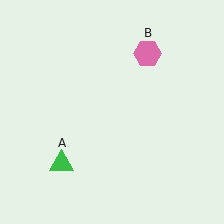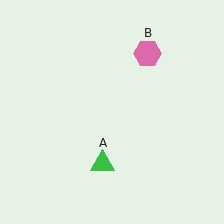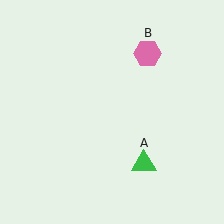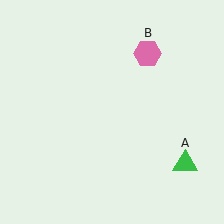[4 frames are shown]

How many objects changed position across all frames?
1 object changed position: green triangle (object A).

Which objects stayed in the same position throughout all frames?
Pink hexagon (object B) remained stationary.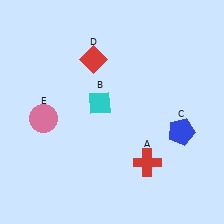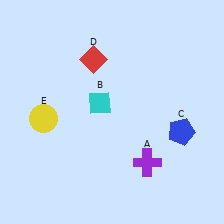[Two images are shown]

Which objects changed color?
A changed from red to purple. E changed from pink to yellow.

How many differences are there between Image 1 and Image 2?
There are 2 differences between the two images.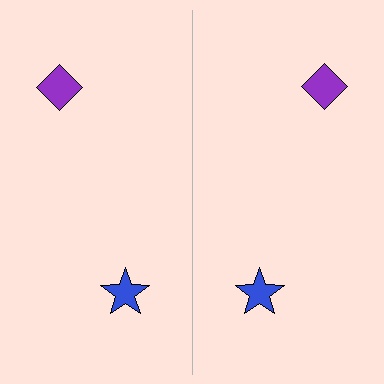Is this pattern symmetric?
Yes, this pattern has bilateral (reflection) symmetry.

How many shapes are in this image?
There are 4 shapes in this image.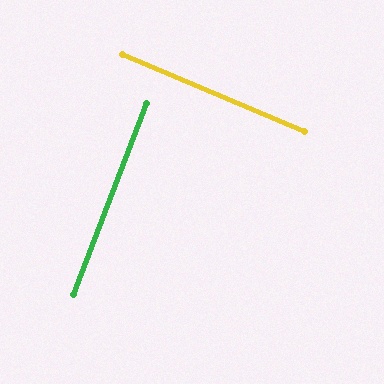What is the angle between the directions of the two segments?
Approximately 88 degrees.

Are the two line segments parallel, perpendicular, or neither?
Perpendicular — they meet at approximately 88°.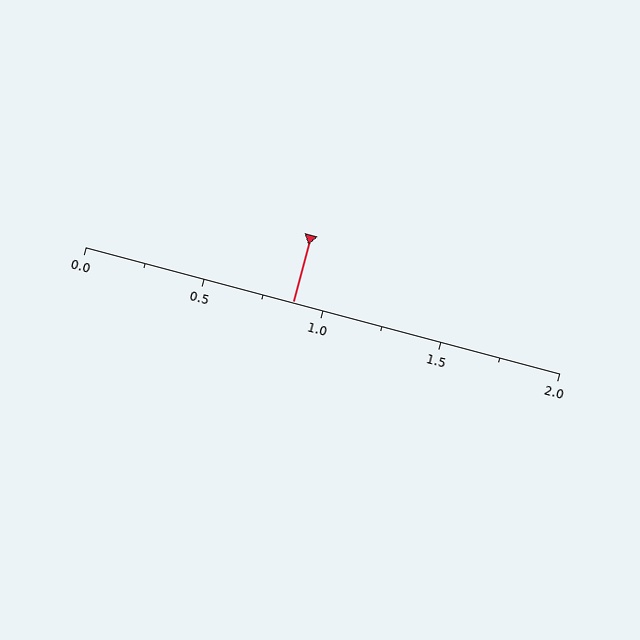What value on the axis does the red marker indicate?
The marker indicates approximately 0.88.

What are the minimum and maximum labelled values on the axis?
The axis runs from 0.0 to 2.0.